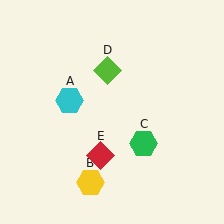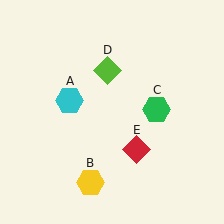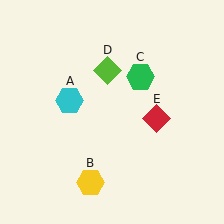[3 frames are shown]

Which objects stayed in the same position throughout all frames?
Cyan hexagon (object A) and yellow hexagon (object B) and lime diamond (object D) remained stationary.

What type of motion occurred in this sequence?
The green hexagon (object C), red diamond (object E) rotated counterclockwise around the center of the scene.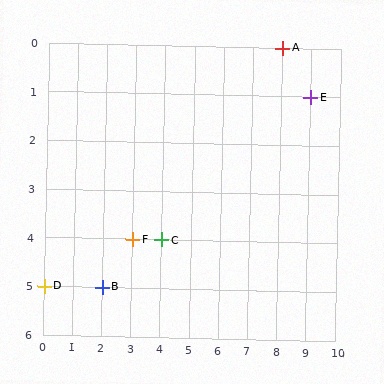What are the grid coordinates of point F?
Point F is at grid coordinates (3, 4).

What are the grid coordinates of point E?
Point E is at grid coordinates (9, 1).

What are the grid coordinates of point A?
Point A is at grid coordinates (8, 0).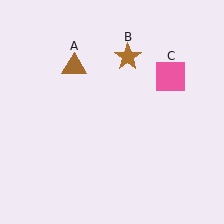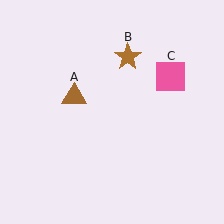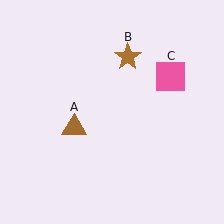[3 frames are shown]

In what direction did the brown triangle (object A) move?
The brown triangle (object A) moved down.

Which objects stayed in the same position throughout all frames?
Brown star (object B) and pink square (object C) remained stationary.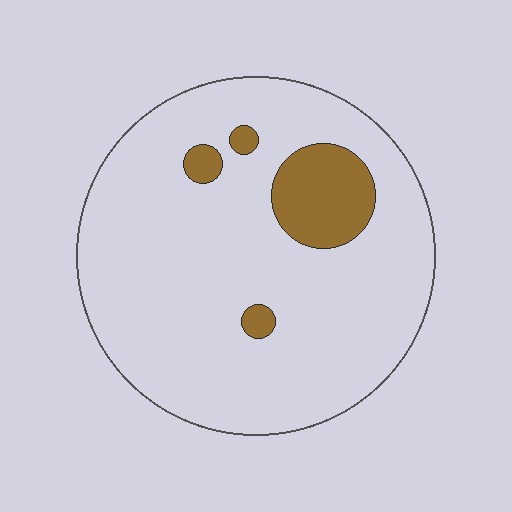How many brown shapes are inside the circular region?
4.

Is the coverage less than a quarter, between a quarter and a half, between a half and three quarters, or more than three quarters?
Less than a quarter.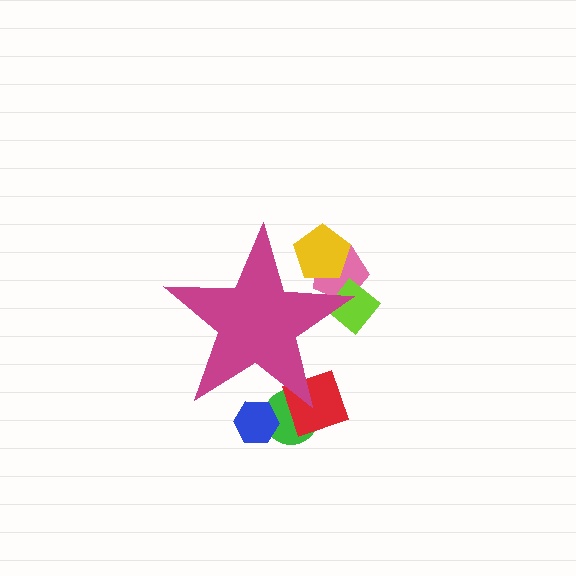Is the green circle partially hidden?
Yes, the green circle is partially hidden behind the magenta star.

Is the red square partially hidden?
Yes, the red square is partially hidden behind the magenta star.